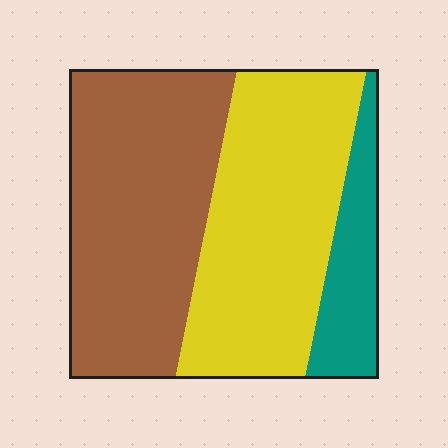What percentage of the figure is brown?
Brown covers around 45% of the figure.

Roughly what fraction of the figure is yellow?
Yellow takes up about two fifths (2/5) of the figure.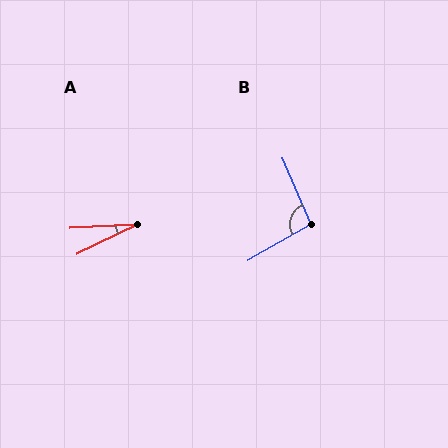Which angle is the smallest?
A, at approximately 22 degrees.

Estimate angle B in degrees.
Approximately 96 degrees.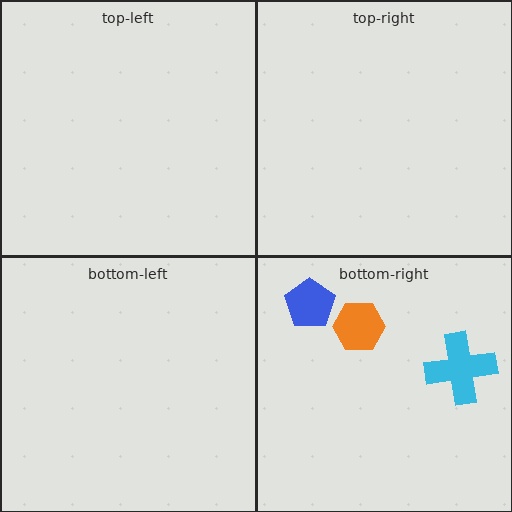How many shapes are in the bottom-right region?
3.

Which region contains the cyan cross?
The bottom-right region.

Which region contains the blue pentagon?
The bottom-right region.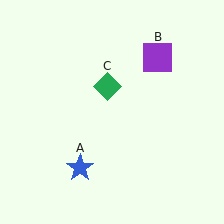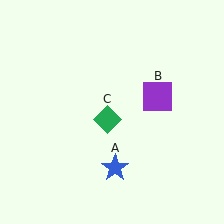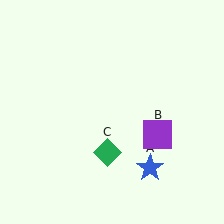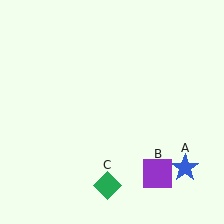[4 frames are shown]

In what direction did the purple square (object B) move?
The purple square (object B) moved down.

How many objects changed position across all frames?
3 objects changed position: blue star (object A), purple square (object B), green diamond (object C).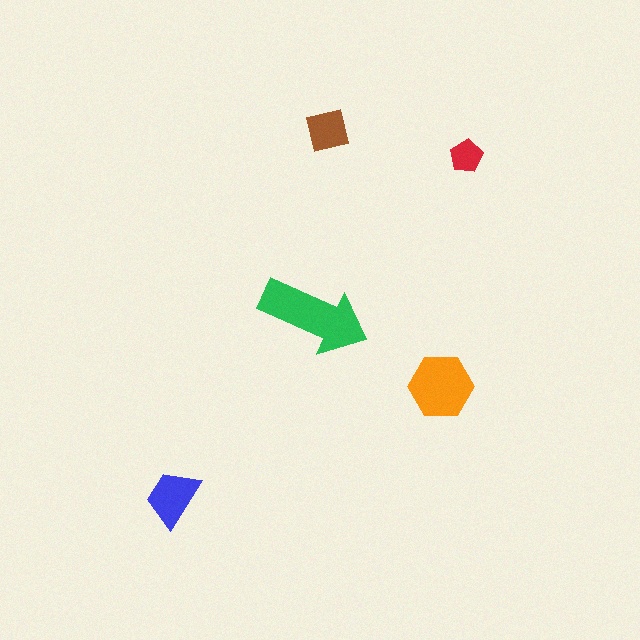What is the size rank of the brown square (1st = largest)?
4th.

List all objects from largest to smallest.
The green arrow, the orange hexagon, the blue trapezoid, the brown square, the red pentagon.